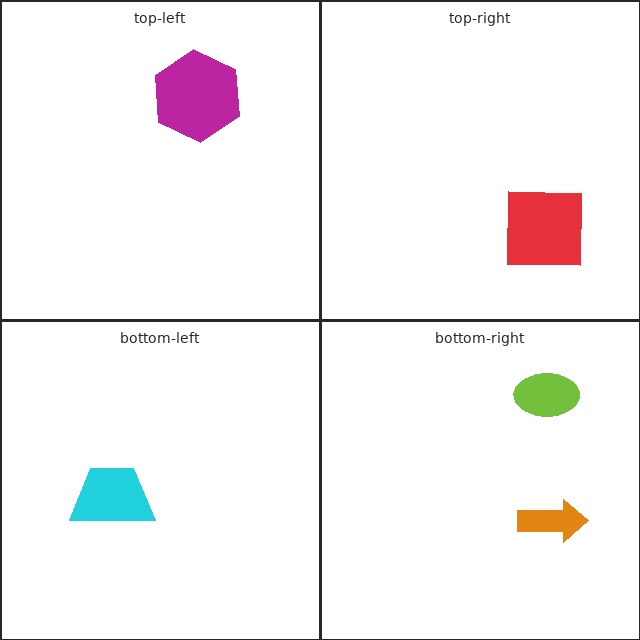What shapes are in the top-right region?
The red square.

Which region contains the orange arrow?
The bottom-right region.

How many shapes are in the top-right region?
1.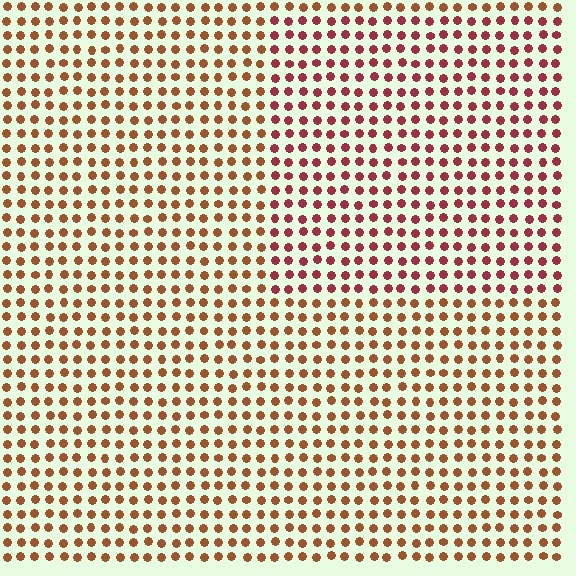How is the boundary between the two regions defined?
The boundary is defined purely by a slight shift in hue (about 33 degrees). Spacing, size, and orientation are identical on both sides.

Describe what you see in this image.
The image is filled with small brown elements in a uniform arrangement. A rectangle-shaped region is visible where the elements are tinted to a slightly different hue, forming a subtle color boundary.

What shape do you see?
I see a rectangle.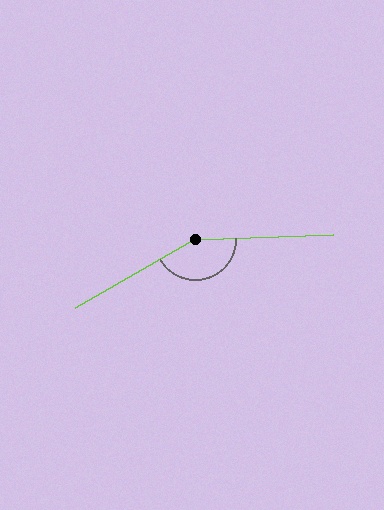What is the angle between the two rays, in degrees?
Approximately 152 degrees.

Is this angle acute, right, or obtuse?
It is obtuse.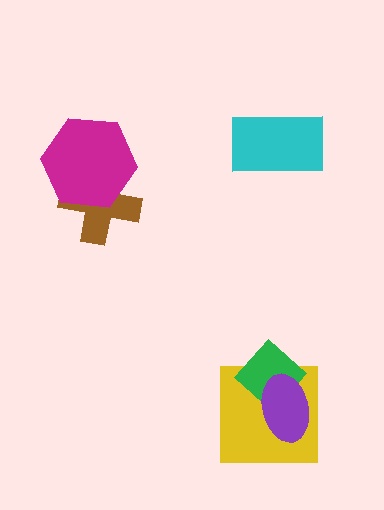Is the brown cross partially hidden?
Yes, it is partially covered by another shape.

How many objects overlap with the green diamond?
2 objects overlap with the green diamond.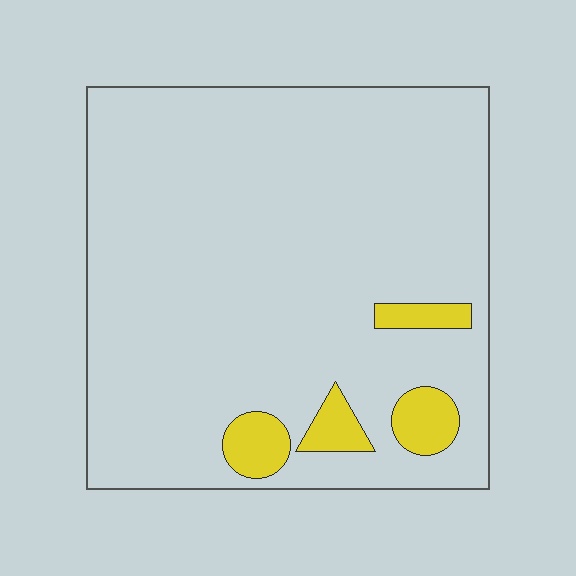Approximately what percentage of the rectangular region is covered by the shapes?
Approximately 10%.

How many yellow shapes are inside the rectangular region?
4.